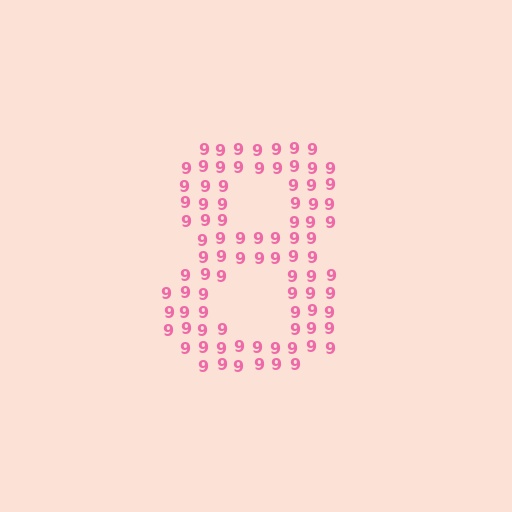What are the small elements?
The small elements are digit 9's.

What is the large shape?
The large shape is the digit 8.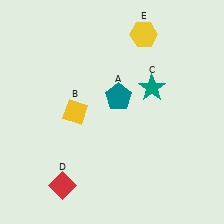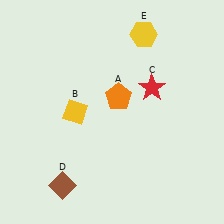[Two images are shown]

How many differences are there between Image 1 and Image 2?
There are 3 differences between the two images.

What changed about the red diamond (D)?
In Image 1, D is red. In Image 2, it changed to brown.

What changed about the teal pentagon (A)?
In Image 1, A is teal. In Image 2, it changed to orange.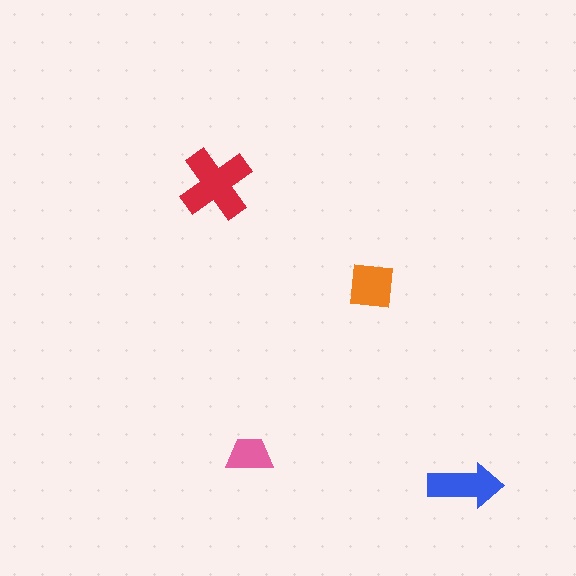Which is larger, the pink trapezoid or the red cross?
The red cross.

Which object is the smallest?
The pink trapezoid.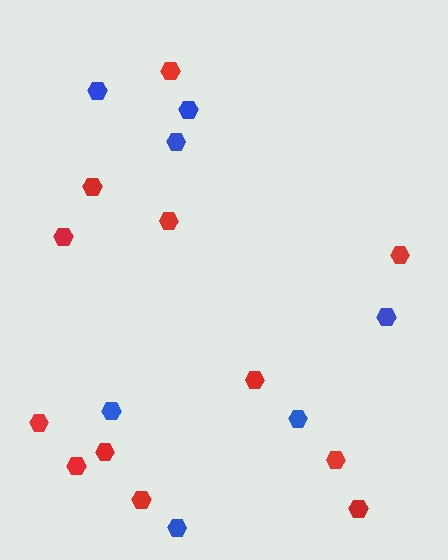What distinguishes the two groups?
There are 2 groups: one group of blue hexagons (7) and one group of red hexagons (12).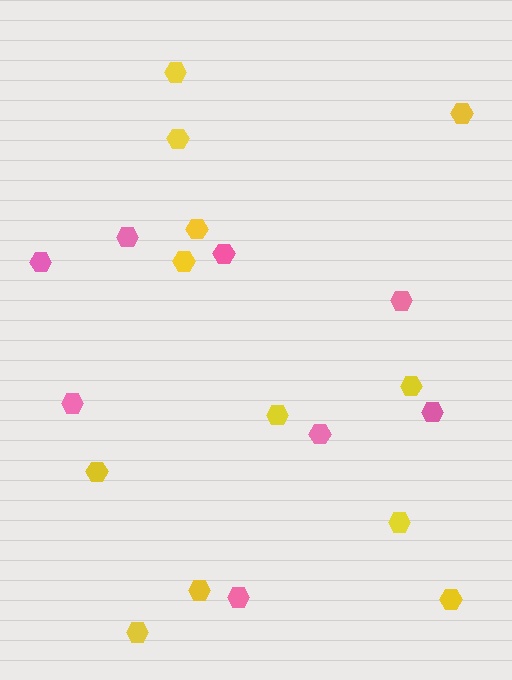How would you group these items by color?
There are 2 groups: one group of yellow hexagons (12) and one group of pink hexagons (8).